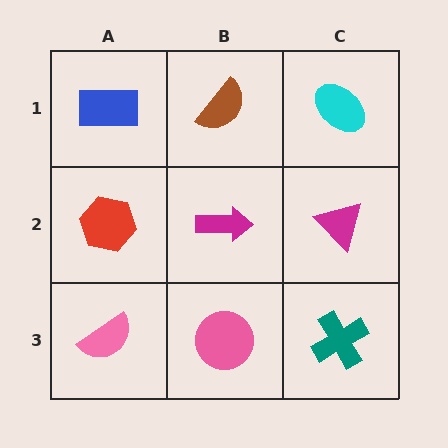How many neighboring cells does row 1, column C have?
2.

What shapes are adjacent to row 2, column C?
A cyan ellipse (row 1, column C), a teal cross (row 3, column C), a magenta arrow (row 2, column B).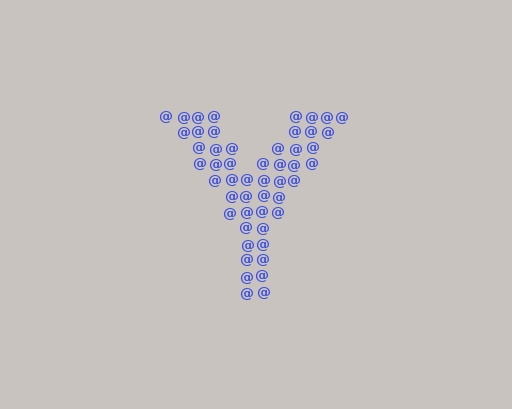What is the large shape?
The large shape is the letter Y.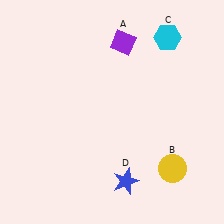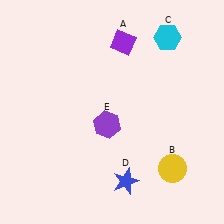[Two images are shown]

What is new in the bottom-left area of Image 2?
A purple hexagon (E) was added in the bottom-left area of Image 2.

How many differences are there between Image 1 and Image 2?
There is 1 difference between the two images.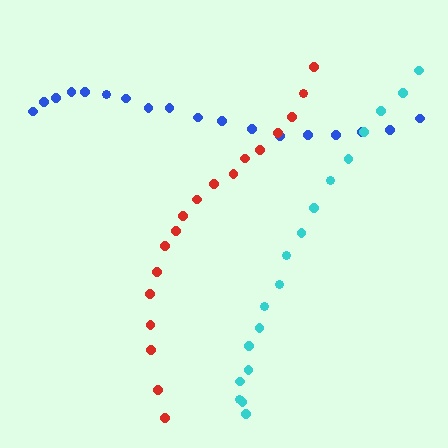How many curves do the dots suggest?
There are 3 distinct paths.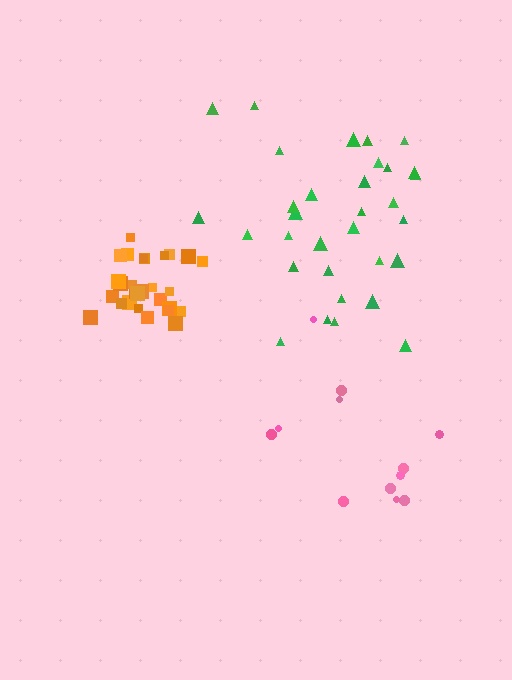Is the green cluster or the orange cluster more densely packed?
Orange.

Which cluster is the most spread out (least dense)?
Pink.